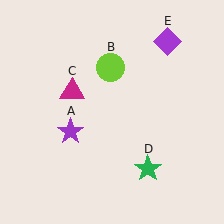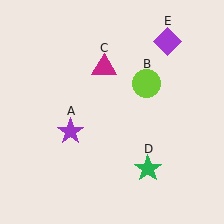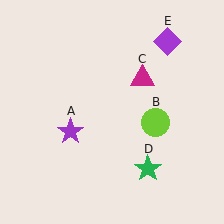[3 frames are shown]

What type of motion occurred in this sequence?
The lime circle (object B), magenta triangle (object C) rotated clockwise around the center of the scene.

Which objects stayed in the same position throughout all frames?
Purple star (object A) and green star (object D) and purple diamond (object E) remained stationary.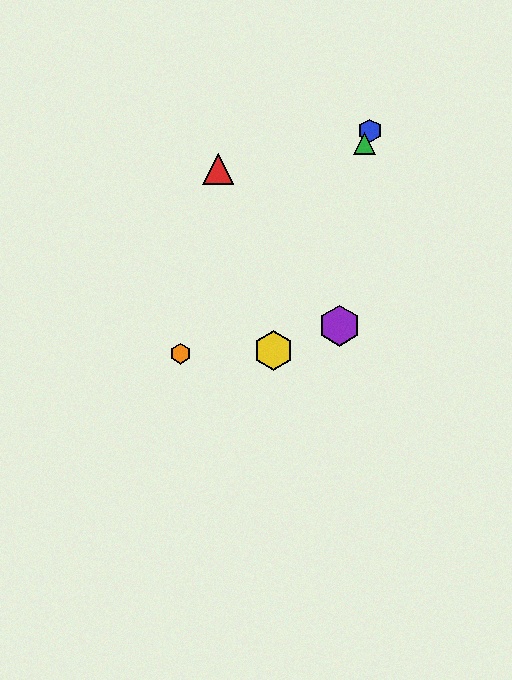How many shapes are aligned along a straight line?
3 shapes (the blue hexagon, the green triangle, the yellow hexagon) are aligned along a straight line.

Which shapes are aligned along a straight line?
The blue hexagon, the green triangle, the yellow hexagon are aligned along a straight line.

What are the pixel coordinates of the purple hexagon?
The purple hexagon is at (339, 326).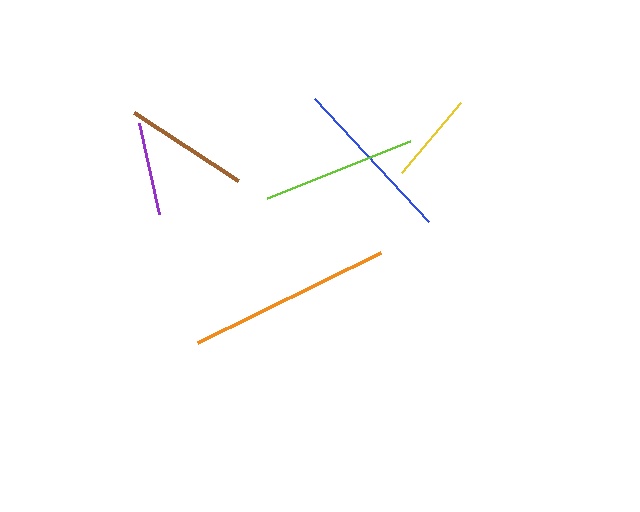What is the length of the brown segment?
The brown segment is approximately 124 pixels long.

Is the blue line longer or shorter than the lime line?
The blue line is longer than the lime line.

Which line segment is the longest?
The orange line is the longest at approximately 204 pixels.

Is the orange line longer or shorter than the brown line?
The orange line is longer than the brown line.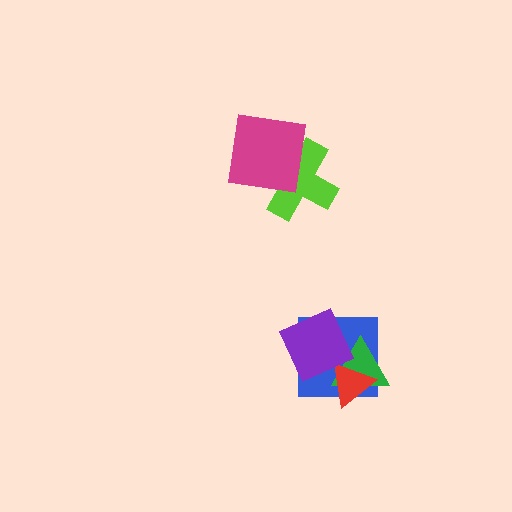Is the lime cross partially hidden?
Yes, it is partially covered by another shape.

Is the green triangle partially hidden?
Yes, it is partially covered by another shape.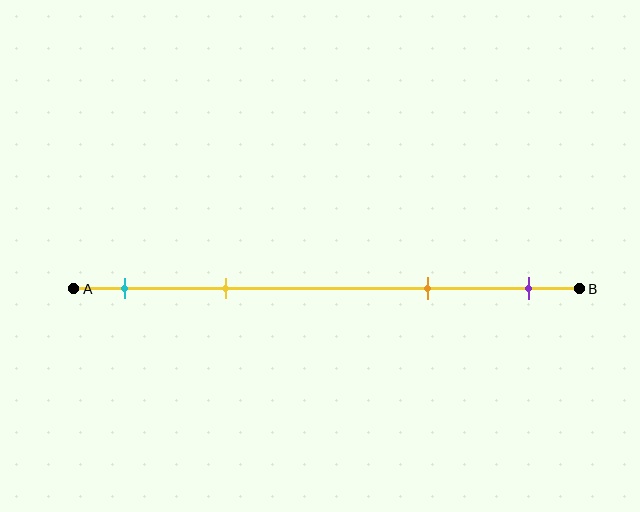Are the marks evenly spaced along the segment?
No, the marks are not evenly spaced.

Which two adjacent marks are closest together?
The cyan and yellow marks are the closest adjacent pair.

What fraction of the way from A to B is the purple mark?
The purple mark is approximately 90% (0.9) of the way from A to B.